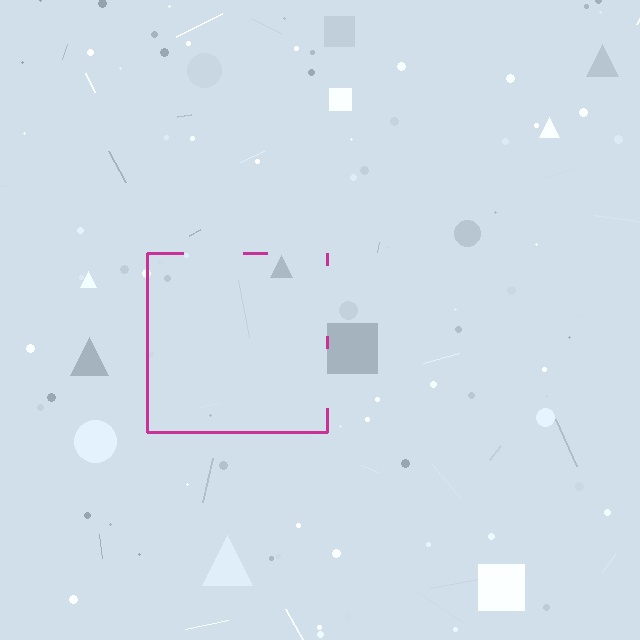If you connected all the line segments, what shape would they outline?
They would outline a square.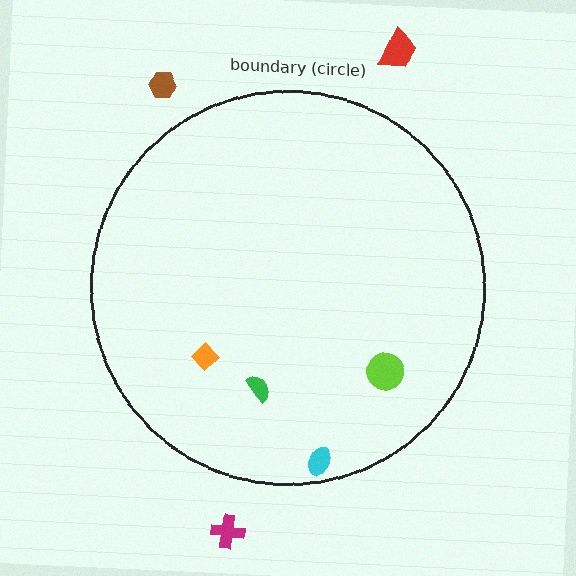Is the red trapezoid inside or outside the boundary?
Outside.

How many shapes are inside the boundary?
4 inside, 3 outside.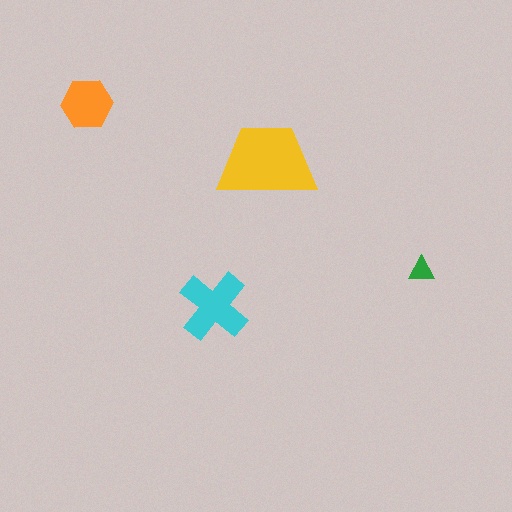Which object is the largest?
The yellow trapezoid.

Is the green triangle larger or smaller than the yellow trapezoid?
Smaller.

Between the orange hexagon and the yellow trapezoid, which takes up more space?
The yellow trapezoid.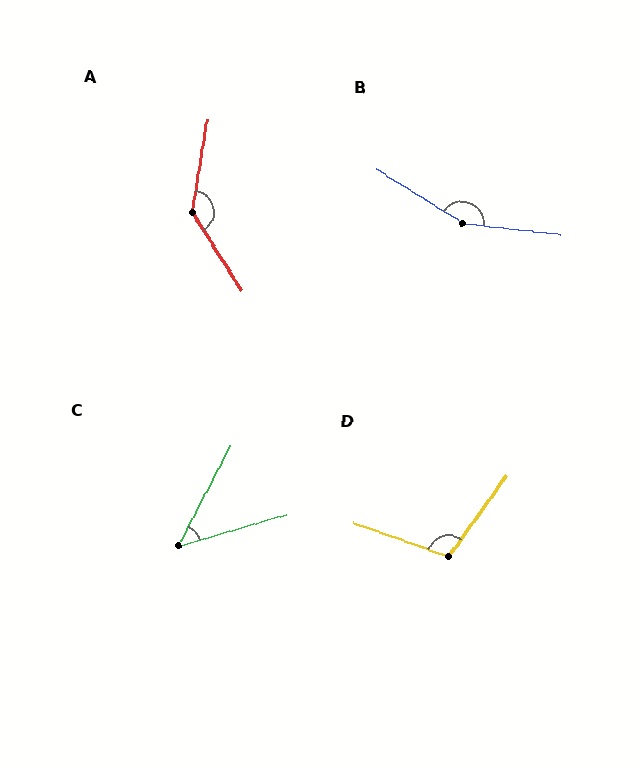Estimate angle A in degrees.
Approximately 138 degrees.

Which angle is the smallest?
C, at approximately 46 degrees.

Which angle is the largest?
B, at approximately 155 degrees.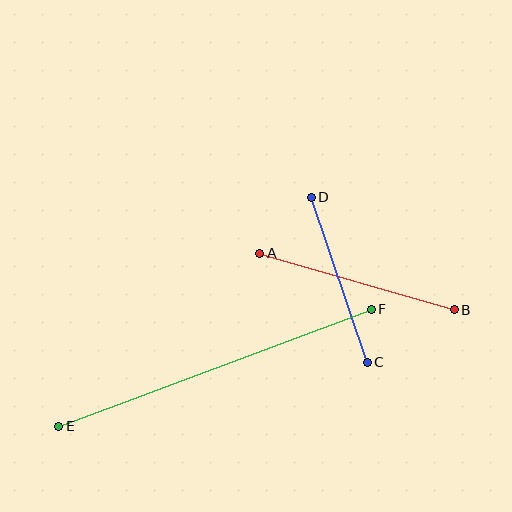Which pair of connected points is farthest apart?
Points E and F are farthest apart.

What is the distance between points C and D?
The distance is approximately 174 pixels.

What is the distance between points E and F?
The distance is approximately 334 pixels.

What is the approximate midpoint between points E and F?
The midpoint is at approximately (215, 368) pixels.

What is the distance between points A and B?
The distance is approximately 202 pixels.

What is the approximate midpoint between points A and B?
The midpoint is at approximately (357, 281) pixels.